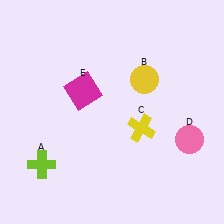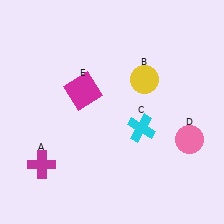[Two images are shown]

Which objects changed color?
A changed from lime to magenta. C changed from yellow to cyan.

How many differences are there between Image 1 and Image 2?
There are 2 differences between the two images.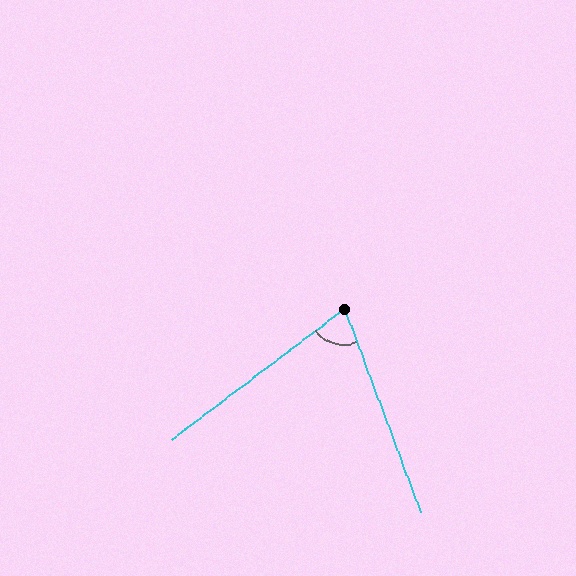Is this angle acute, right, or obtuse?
It is acute.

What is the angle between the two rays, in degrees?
Approximately 73 degrees.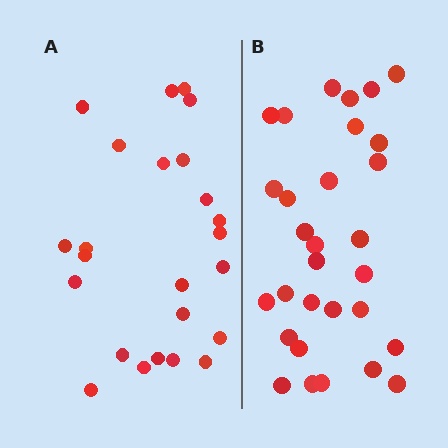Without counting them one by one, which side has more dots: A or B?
Region B (the right region) has more dots.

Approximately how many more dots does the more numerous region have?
Region B has about 6 more dots than region A.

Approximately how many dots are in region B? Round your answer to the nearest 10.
About 30 dots.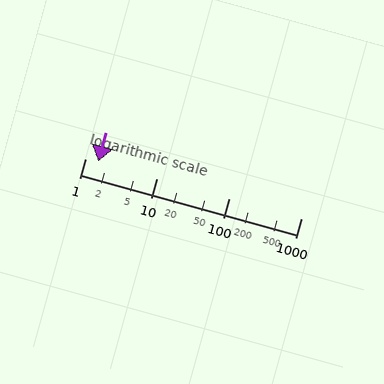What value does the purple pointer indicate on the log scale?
The pointer indicates approximately 1.5.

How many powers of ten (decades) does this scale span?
The scale spans 3 decades, from 1 to 1000.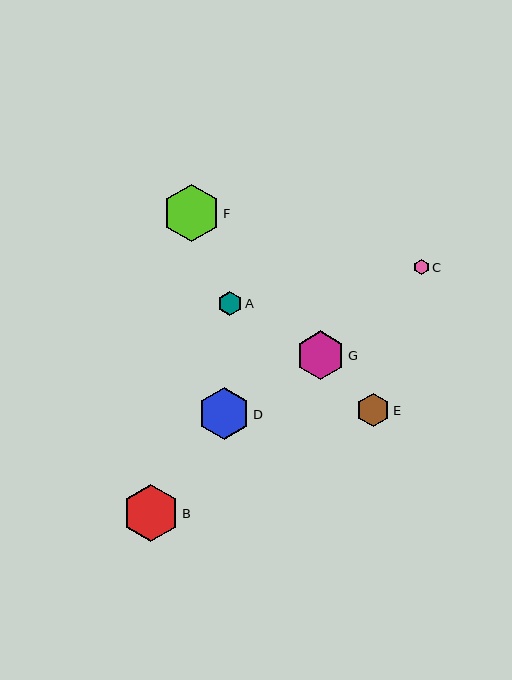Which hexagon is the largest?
Hexagon F is the largest with a size of approximately 57 pixels.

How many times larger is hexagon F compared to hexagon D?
Hexagon F is approximately 1.1 times the size of hexagon D.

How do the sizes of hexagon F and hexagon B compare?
Hexagon F and hexagon B are approximately the same size.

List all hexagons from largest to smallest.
From largest to smallest: F, B, D, G, E, A, C.